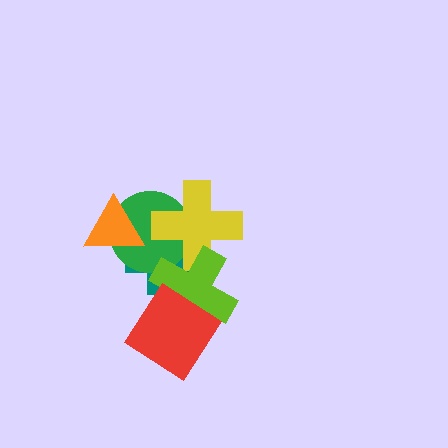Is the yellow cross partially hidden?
Yes, it is partially covered by another shape.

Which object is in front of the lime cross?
The red diamond is in front of the lime cross.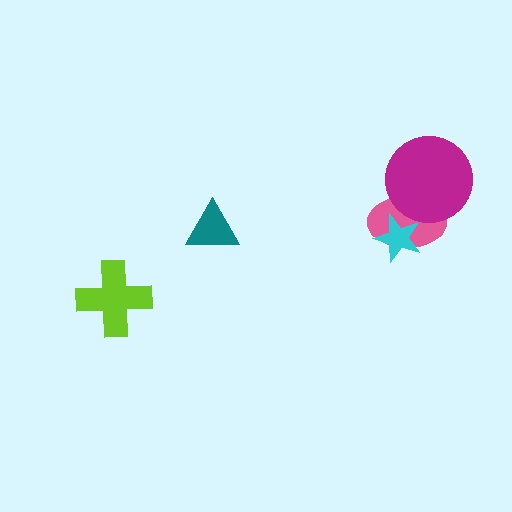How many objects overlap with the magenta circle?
1 object overlaps with the magenta circle.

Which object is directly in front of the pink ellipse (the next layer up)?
The magenta circle is directly in front of the pink ellipse.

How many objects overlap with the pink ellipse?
2 objects overlap with the pink ellipse.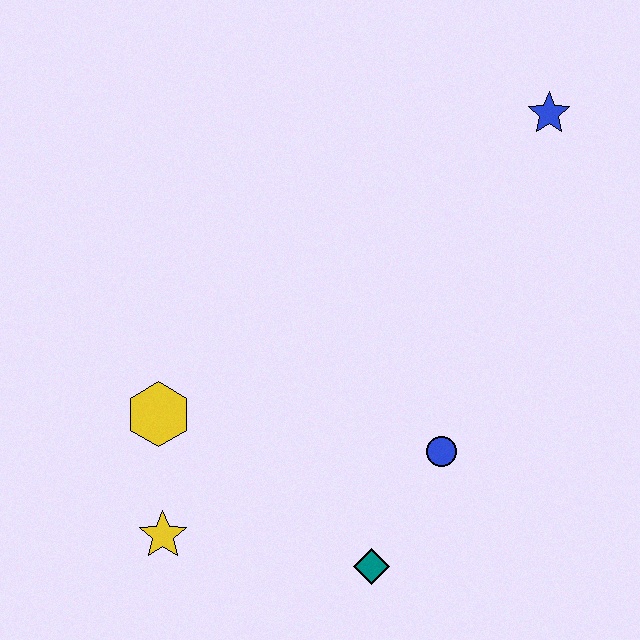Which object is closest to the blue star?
The blue circle is closest to the blue star.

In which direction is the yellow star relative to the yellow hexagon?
The yellow star is below the yellow hexagon.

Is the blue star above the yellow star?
Yes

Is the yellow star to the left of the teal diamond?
Yes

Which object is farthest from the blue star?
The yellow star is farthest from the blue star.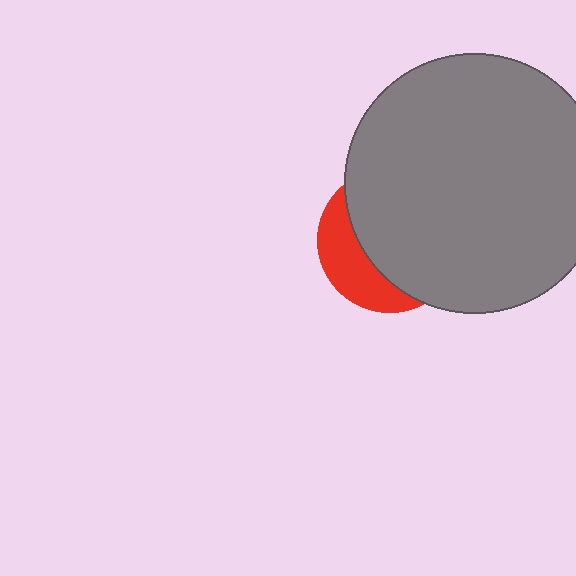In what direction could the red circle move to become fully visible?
The red circle could move left. That would shift it out from behind the gray circle entirely.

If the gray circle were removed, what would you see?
You would see the complete red circle.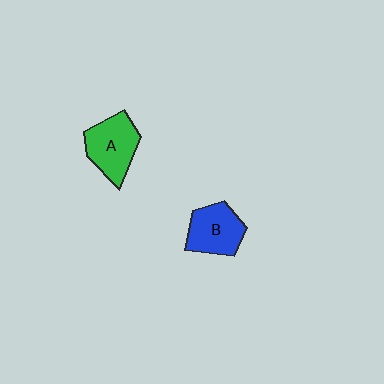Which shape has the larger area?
Shape A (green).